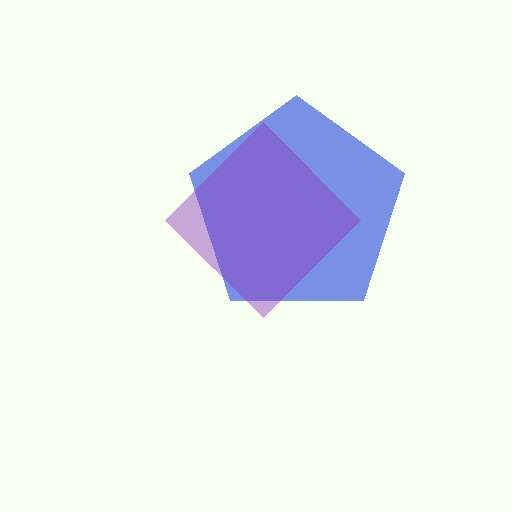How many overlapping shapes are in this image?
There are 2 overlapping shapes in the image.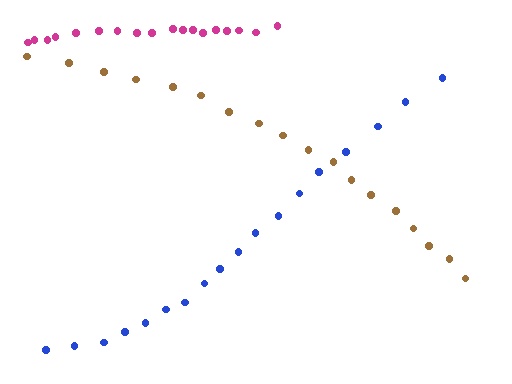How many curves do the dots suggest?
There are 3 distinct paths.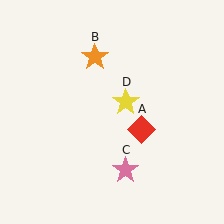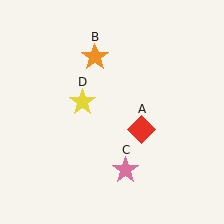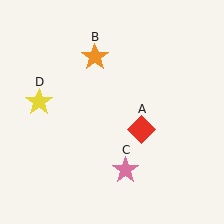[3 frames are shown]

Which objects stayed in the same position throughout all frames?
Red diamond (object A) and orange star (object B) and pink star (object C) remained stationary.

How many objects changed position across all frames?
1 object changed position: yellow star (object D).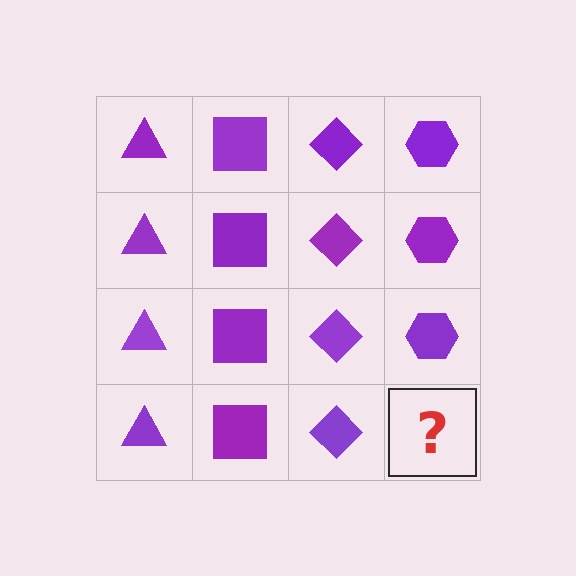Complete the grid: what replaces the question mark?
The question mark should be replaced with a purple hexagon.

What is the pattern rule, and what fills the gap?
The rule is that each column has a consistent shape. The gap should be filled with a purple hexagon.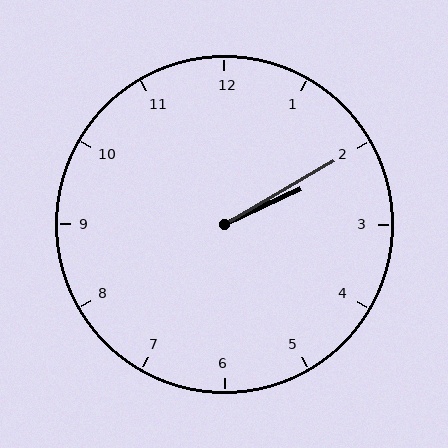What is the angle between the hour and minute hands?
Approximately 5 degrees.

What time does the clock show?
2:10.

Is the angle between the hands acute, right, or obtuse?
It is acute.